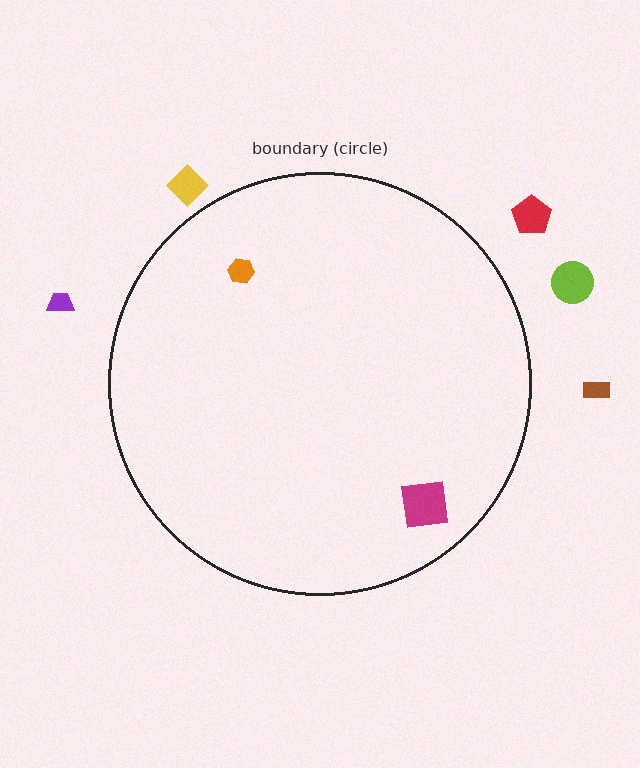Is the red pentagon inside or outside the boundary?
Outside.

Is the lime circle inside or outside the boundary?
Outside.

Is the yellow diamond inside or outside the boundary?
Outside.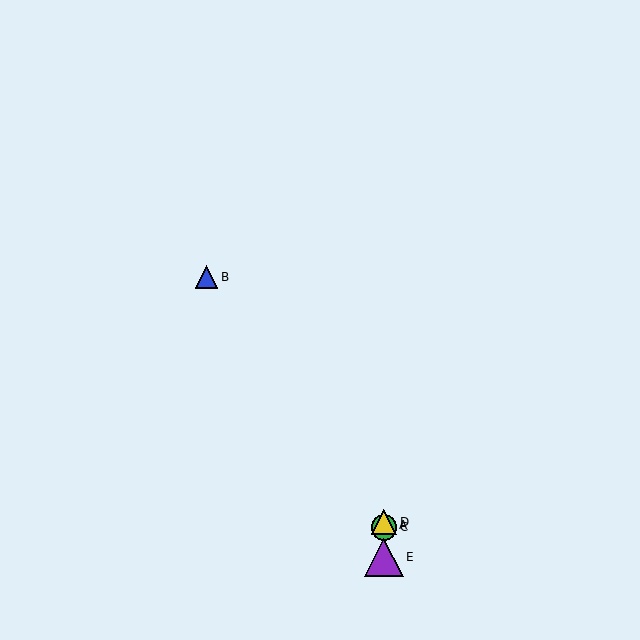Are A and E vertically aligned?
Yes, both are at x≈384.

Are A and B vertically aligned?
No, A is at x≈384 and B is at x≈206.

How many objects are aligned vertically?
4 objects (A, C, D, E) are aligned vertically.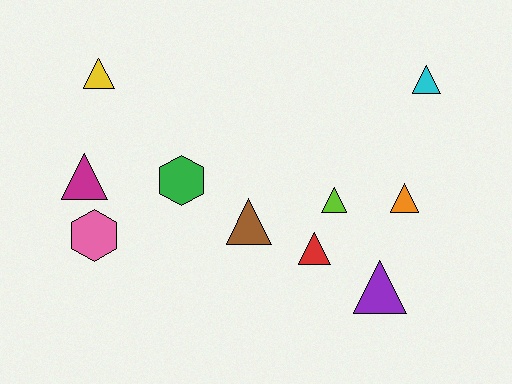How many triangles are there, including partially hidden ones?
There are 8 triangles.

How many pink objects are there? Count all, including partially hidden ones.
There is 1 pink object.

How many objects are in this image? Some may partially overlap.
There are 10 objects.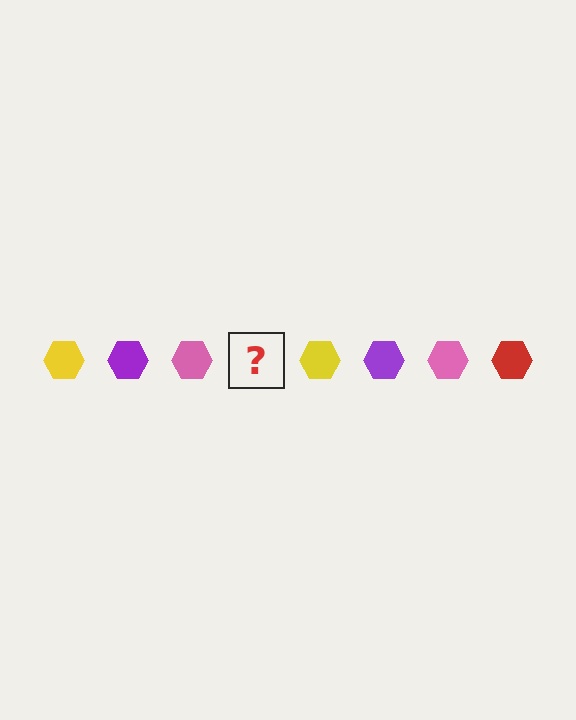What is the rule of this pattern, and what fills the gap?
The rule is that the pattern cycles through yellow, purple, pink, red hexagons. The gap should be filled with a red hexagon.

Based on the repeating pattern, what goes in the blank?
The blank should be a red hexagon.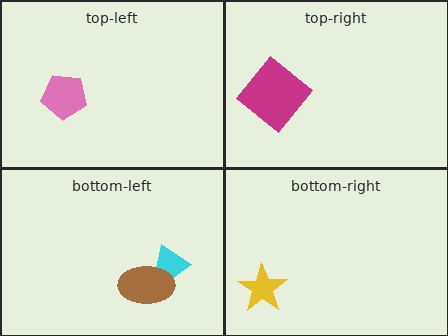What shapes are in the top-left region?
The pink pentagon.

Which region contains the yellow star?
The bottom-right region.